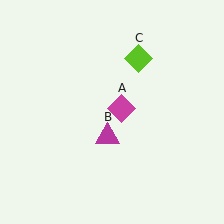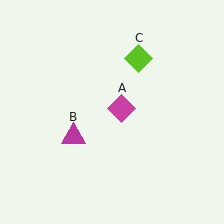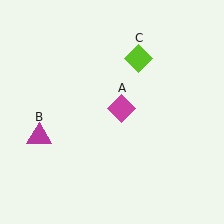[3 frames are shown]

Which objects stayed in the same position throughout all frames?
Magenta diamond (object A) and lime diamond (object C) remained stationary.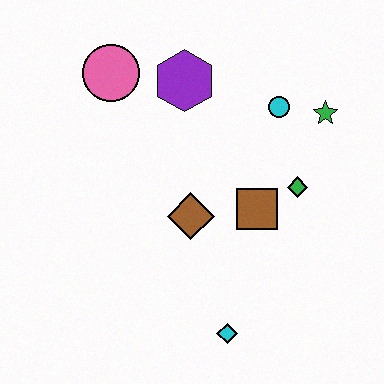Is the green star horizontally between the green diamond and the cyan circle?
No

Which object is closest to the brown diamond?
The brown square is closest to the brown diamond.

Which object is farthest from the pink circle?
The cyan diamond is farthest from the pink circle.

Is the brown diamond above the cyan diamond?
Yes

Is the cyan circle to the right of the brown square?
Yes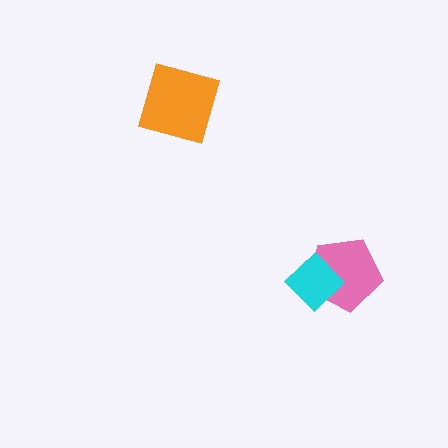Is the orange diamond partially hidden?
No, no other shape covers it.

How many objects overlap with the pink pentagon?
1 object overlaps with the pink pentagon.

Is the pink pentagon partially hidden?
Yes, it is partially covered by another shape.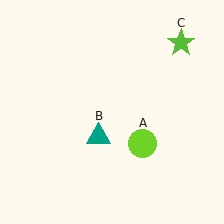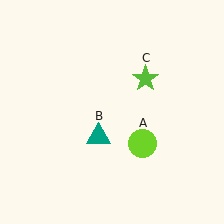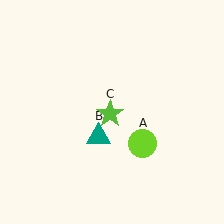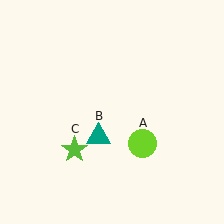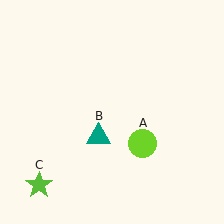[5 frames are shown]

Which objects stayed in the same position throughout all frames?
Lime circle (object A) and teal triangle (object B) remained stationary.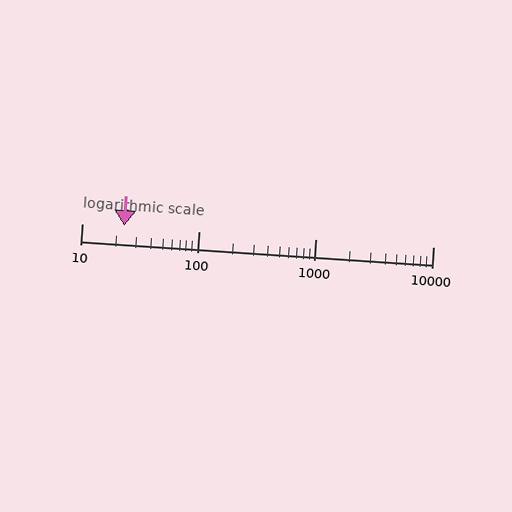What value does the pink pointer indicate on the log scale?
The pointer indicates approximately 23.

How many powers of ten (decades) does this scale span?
The scale spans 3 decades, from 10 to 10000.